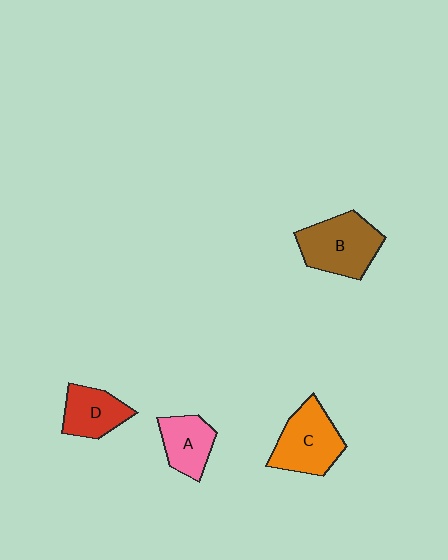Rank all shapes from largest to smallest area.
From largest to smallest: B (brown), C (orange), D (red), A (pink).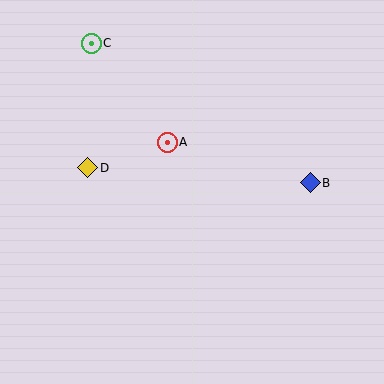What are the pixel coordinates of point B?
Point B is at (310, 183).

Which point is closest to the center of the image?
Point A at (167, 142) is closest to the center.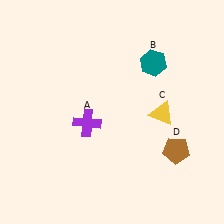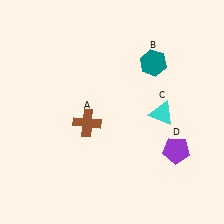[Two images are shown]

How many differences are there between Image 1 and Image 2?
There are 3 differences between the two images.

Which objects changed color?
A changed from purple to brown. C changed from yellow to cyan. D changed from brown to purple.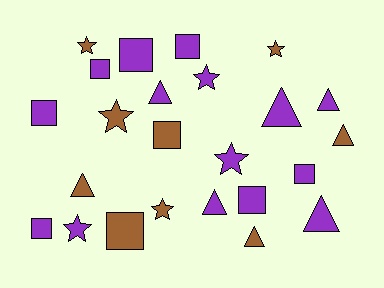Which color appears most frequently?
Purple, with 15 objects.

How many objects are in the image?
There are 24 objects.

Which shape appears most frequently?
Square, with 9 objects.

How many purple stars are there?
There are 3 purple stars.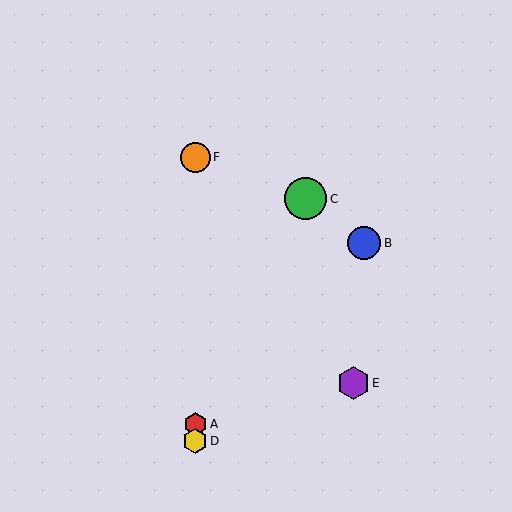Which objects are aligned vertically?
Objects A, D, F are aligned vertically.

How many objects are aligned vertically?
3 objects (A, D, F) are aligned vertically.